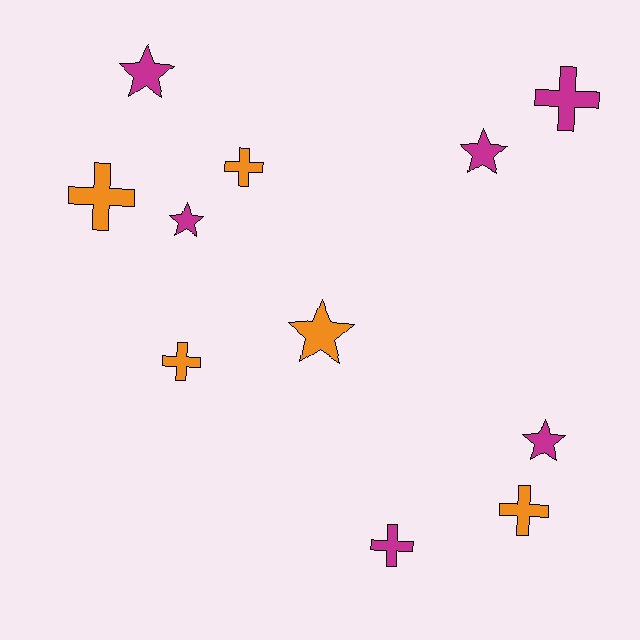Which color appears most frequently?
Magenta, with 6 objects.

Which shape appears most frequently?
Cross, with 6 objects.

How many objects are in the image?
There are 11 objects.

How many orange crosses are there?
There are 4 orange crosses.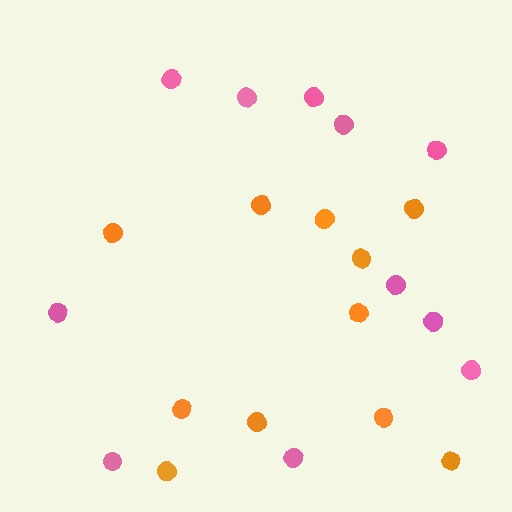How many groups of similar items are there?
There are 2 groups: one group of orange circles (11) and one group of pink circles (11).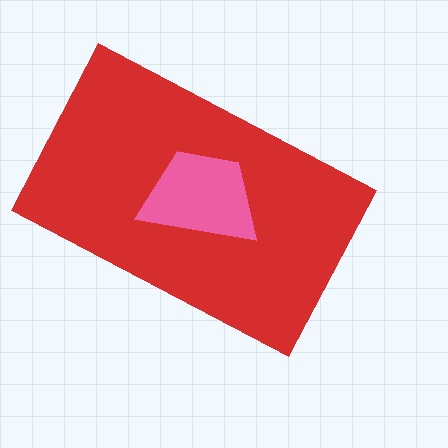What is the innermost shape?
The pink trapezoid.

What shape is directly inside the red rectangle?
The pink trapezoid.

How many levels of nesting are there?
2.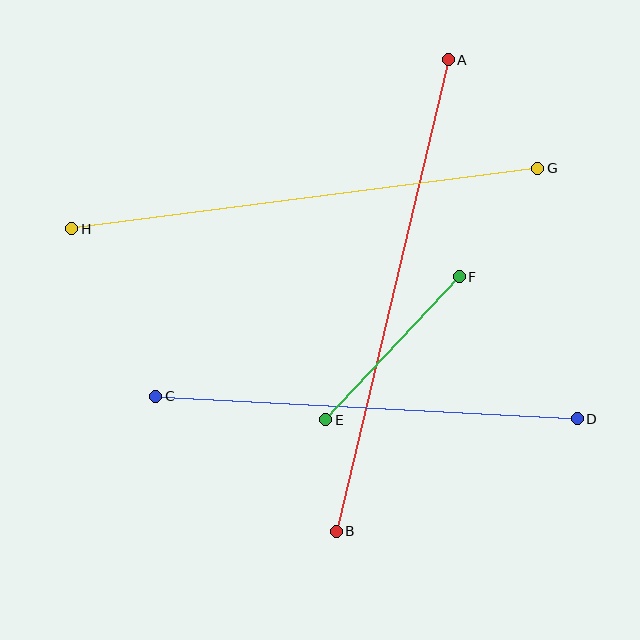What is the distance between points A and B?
The distance is approximately 485 pixels.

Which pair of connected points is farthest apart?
Points A and B are farthest apart.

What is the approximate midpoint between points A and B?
The midpoint is at approximately (392, 296) pixels.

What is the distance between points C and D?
The distance is approximately 422 pixels.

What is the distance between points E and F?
The distance is approximately 196 pixels.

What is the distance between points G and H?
The distance is approximately 470 pixels.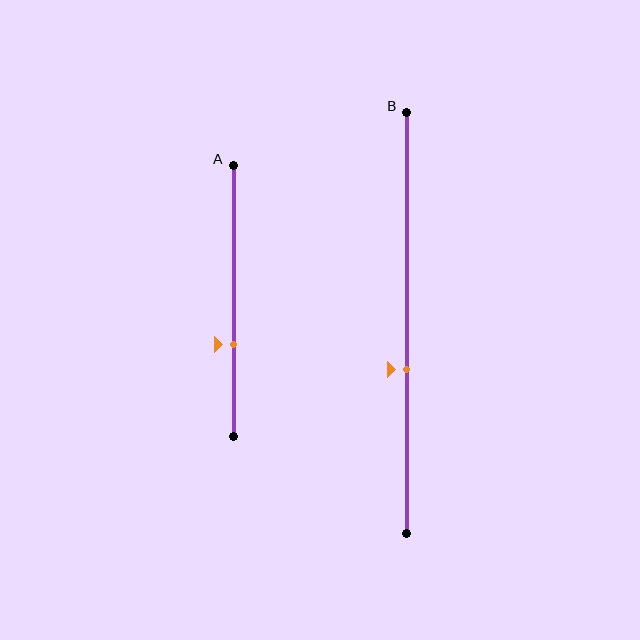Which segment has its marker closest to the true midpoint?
Segment B has its marker closest to the true midpoint.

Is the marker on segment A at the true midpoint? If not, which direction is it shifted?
No, the marker on segment A is shifted downward by about 16% of the segment length.